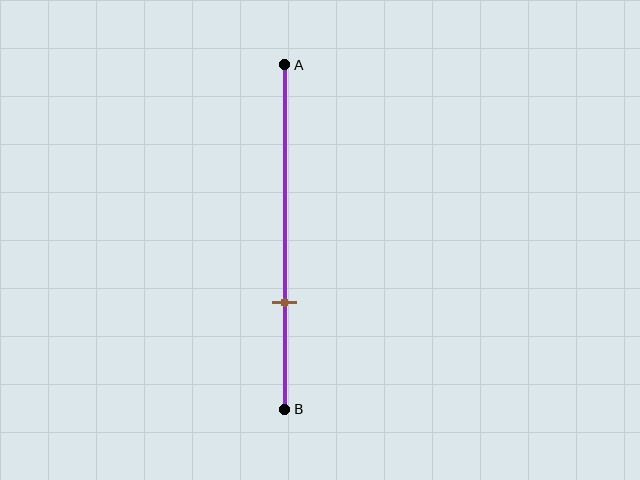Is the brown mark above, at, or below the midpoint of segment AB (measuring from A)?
The brown mark is below the midpoint of segment AB.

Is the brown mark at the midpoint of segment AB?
No, the mark is at about 70% from A, not at the 50% midpoint.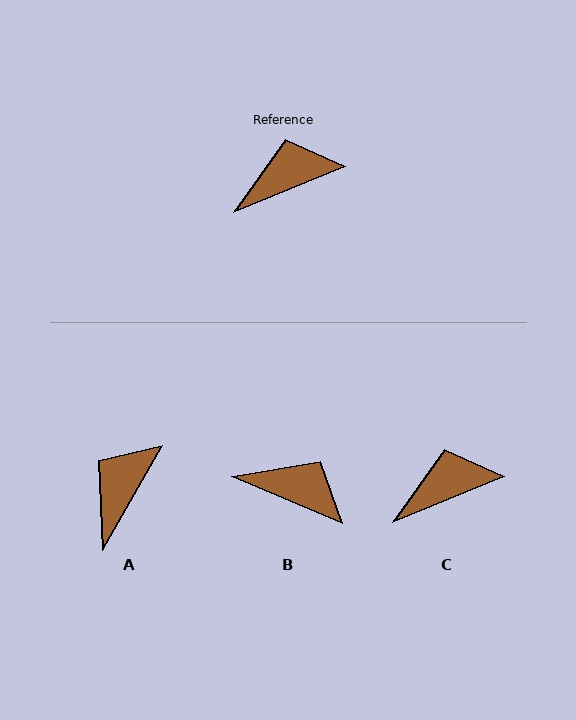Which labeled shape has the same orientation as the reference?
C.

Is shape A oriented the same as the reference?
No, it is off by about 38 degrees.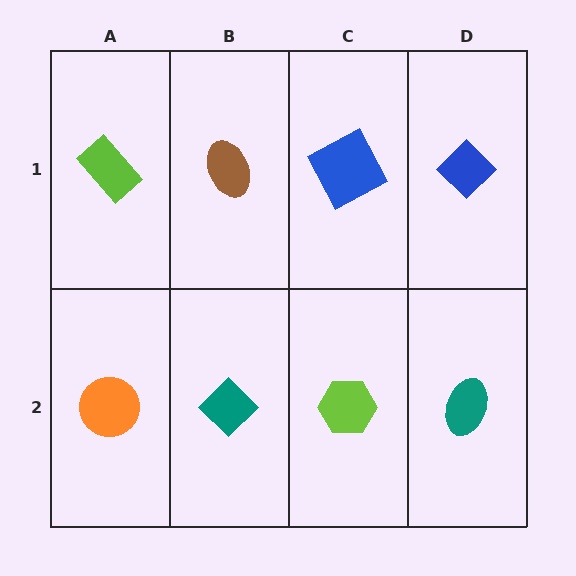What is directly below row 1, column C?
A lime hexagon.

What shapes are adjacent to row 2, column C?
A blue square (row 1, column C), a teal diamond (row 2, column B), a teal ellipse (row 2, column D).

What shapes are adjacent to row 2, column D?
A blue diamond (row 1, column D), a lime hexagon (row 2, column C).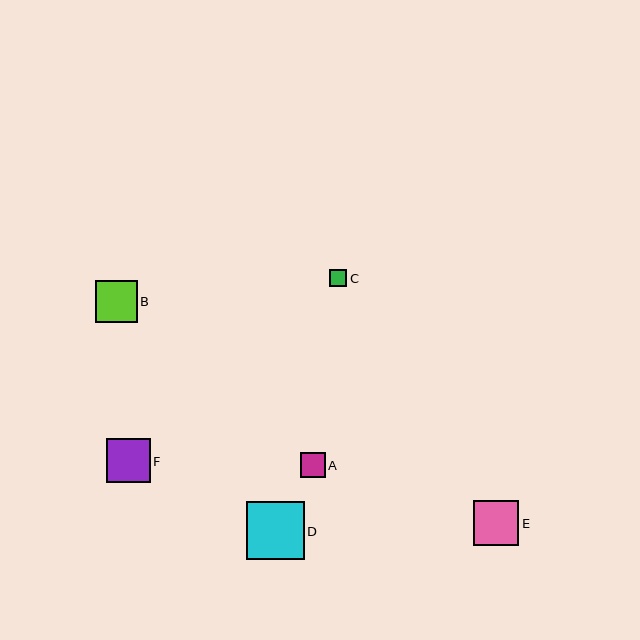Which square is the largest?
Square D is the largest with a size of approximately 58 pixels.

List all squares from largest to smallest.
From largest to smallest: D, E, F, B, A, C.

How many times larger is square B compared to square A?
Square B is approximately 1.7 times the size of square A.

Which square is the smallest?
Square C is the smallest with a size of approximately 17 pixels.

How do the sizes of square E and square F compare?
Square E and square F are approximately the same size.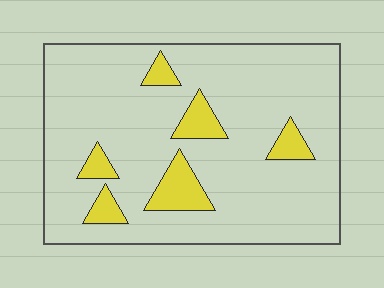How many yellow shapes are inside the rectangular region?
6.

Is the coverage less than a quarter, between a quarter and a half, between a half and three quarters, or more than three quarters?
Less than a quarter.